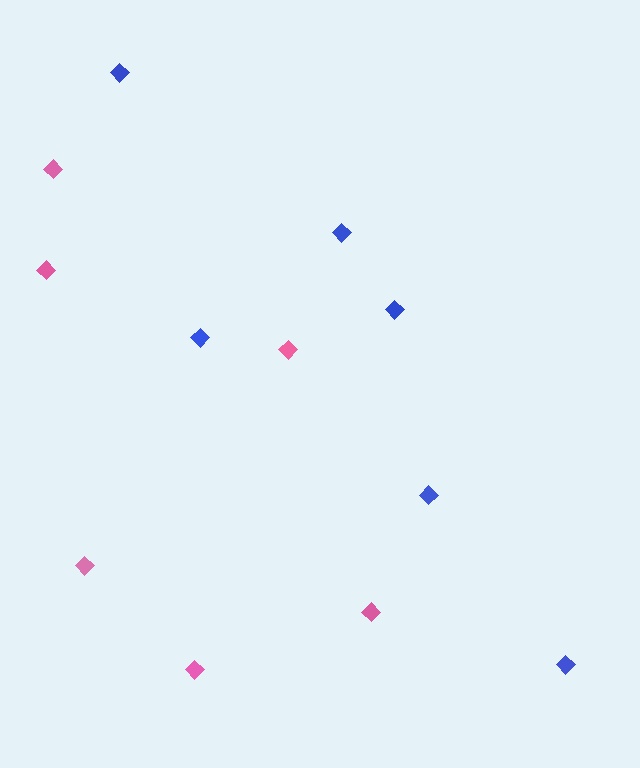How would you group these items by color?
There are 2 groups: one group of blue diamonds (6) and one group of pink diamonds (6).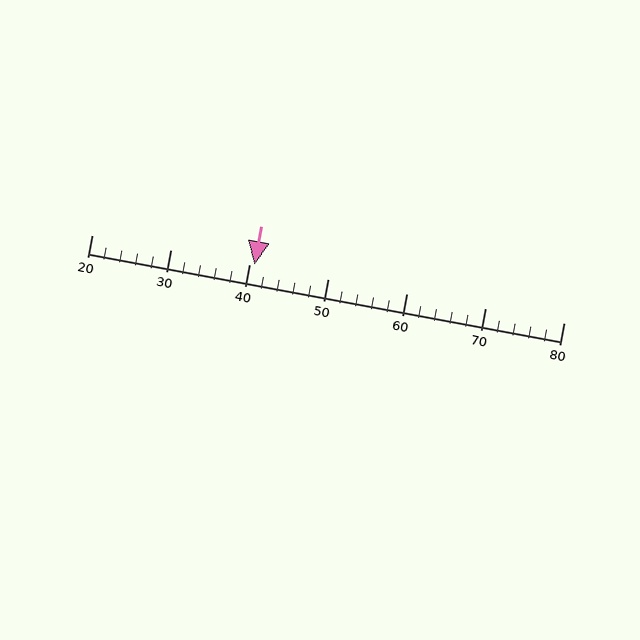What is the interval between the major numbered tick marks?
The major tick marks are spaced 10 units apart.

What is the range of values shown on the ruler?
The ruler shows values from 20 to 80.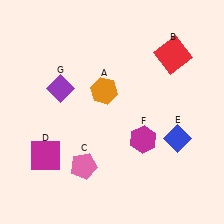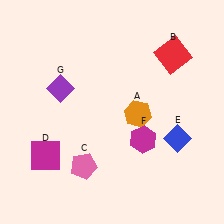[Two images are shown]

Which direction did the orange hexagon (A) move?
The orange hexagon (A) moved right.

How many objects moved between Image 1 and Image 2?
1 object moved between the two images.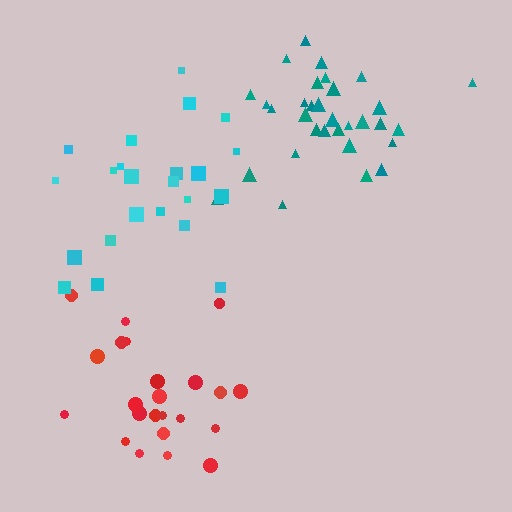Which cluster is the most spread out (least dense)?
Cyan.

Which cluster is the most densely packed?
Teal.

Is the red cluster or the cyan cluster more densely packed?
Red.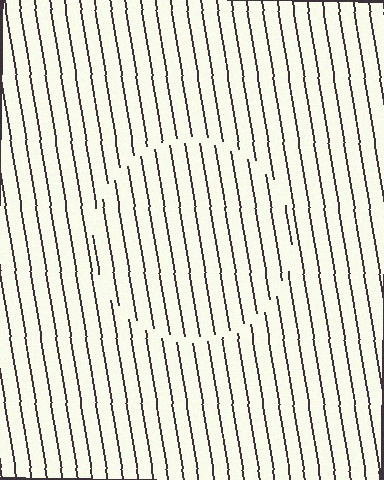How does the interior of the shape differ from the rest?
The interior of the shape contains the same grating, shifted by half a period — the contour is defined by the phase discontinuity where line-ends from the inner and outer gratings abut.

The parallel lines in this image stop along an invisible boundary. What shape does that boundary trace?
An illusory circle. The interior of the shape contains the same grating, shifted by half a period — the contour is defined by the phase discontinuity where line-ends from the inner and outer gratings abut.